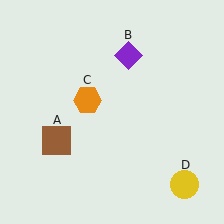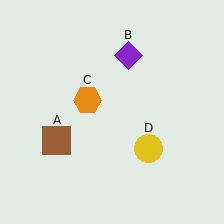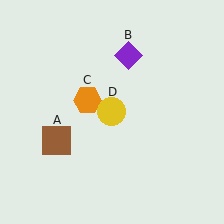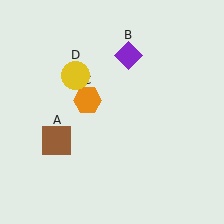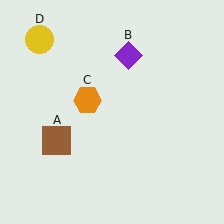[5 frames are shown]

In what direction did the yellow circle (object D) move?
The yellow circle (object D) moved up and to the left.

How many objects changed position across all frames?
1 object changed position: yellow circle (object D).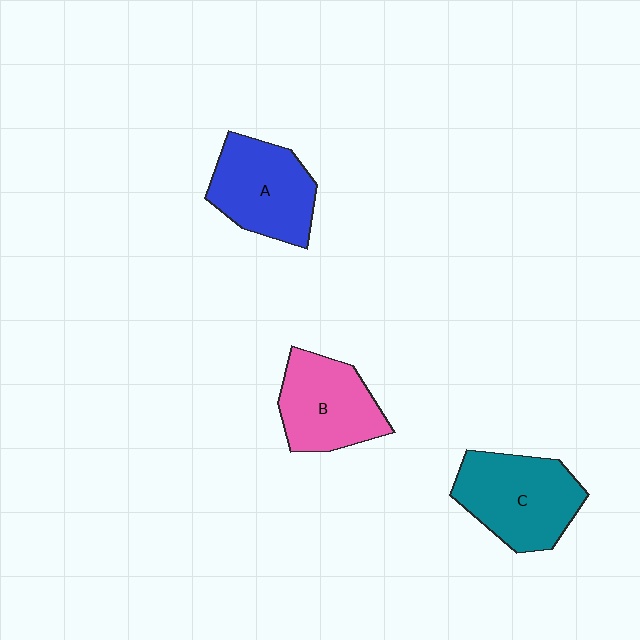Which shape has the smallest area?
Shape B (pink).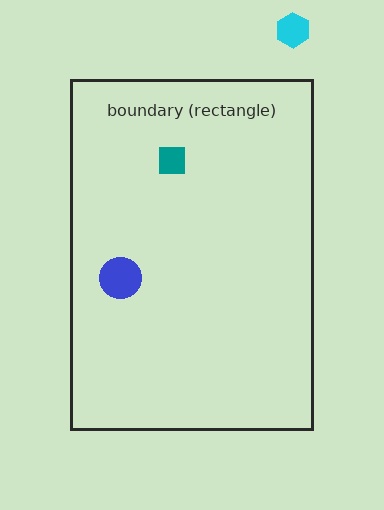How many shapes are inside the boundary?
2 inside, 1 outside.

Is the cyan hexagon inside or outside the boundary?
Outside.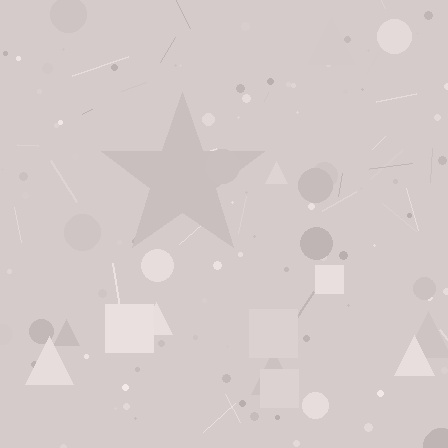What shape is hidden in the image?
A star is hidden in the image.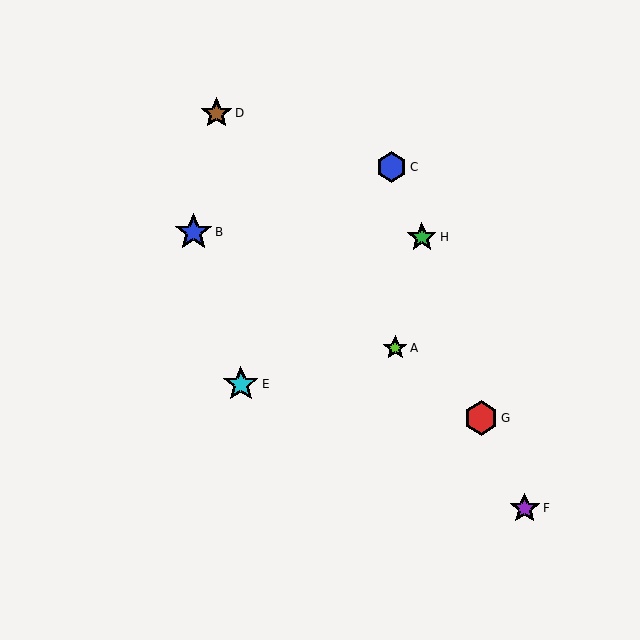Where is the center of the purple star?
The center of the purple star is at (525, 508).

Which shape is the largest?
The blue star (labeled B) is the largest.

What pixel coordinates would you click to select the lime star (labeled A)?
Click at (395, 348) to select the lime star A.